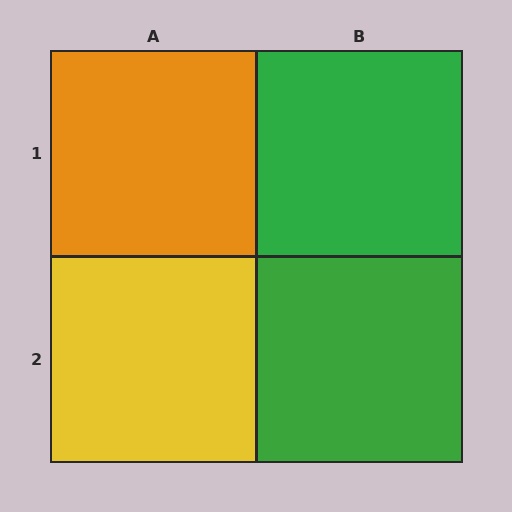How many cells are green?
2 cells are green.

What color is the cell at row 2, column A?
Yellow.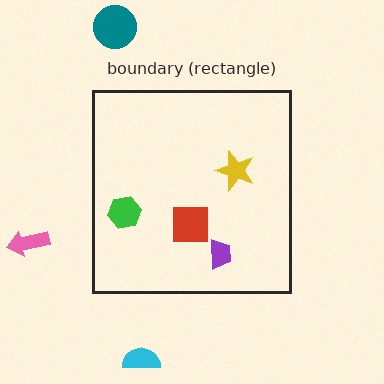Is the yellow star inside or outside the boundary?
Inside.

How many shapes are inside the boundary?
4 inside, 3 outside.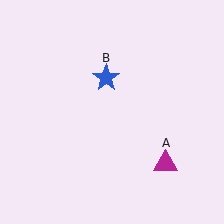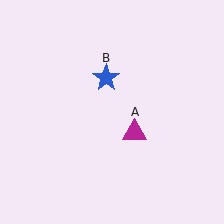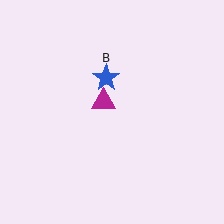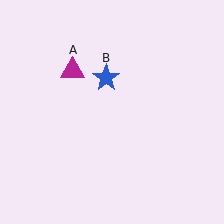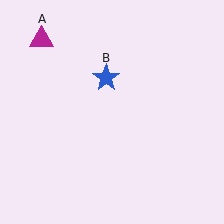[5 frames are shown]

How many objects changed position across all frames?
1 object changed position: magenta triangle (object A).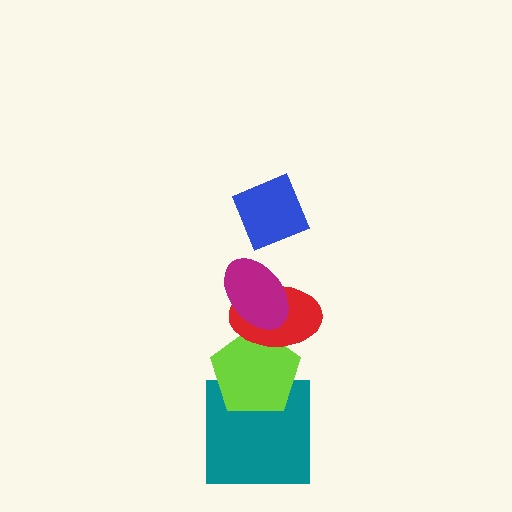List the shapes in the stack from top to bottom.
From top to bottom: the blue diamond, the magenta ellipse, the red ellipse, the lime pentagon, the teal square.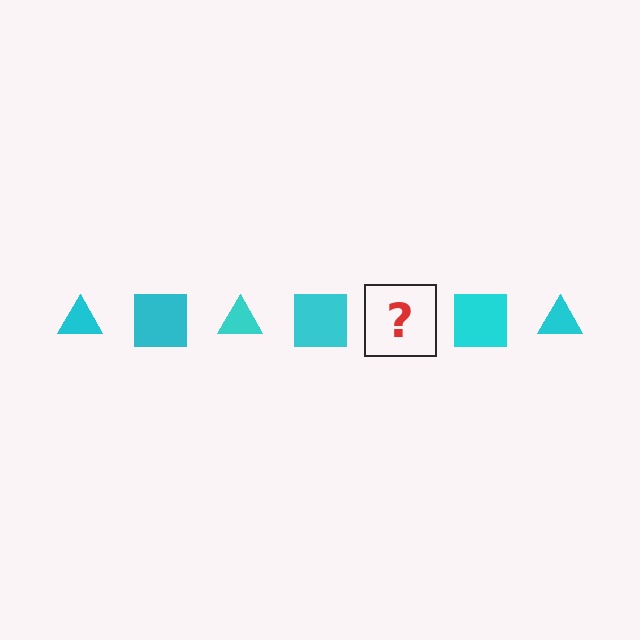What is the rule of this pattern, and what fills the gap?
The rule is that the pattern cycles through triangle, square shapes in cyan. The gap should be filled with a cyan triangle.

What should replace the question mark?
The question mark should be replaced with a cyan triangle.